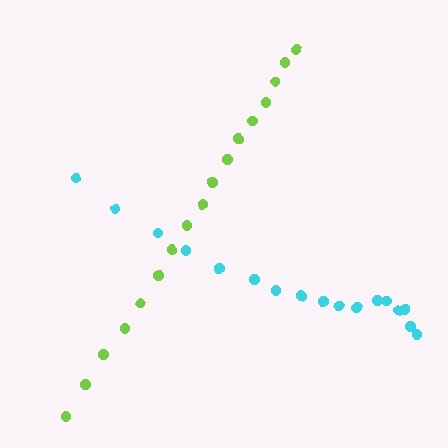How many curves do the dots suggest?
There are 2 distinct paths.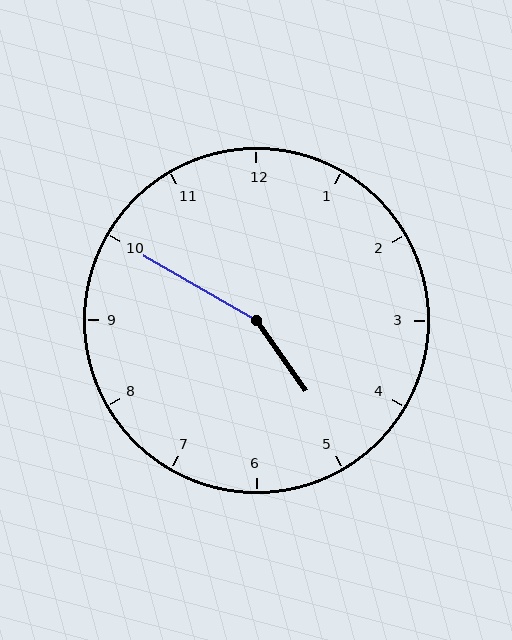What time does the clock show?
4:50.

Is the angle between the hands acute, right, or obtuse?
It is obtuse.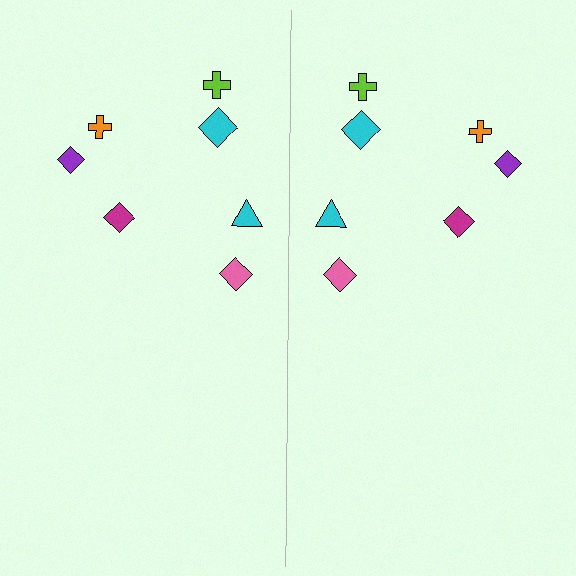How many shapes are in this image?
There are 14 shapes in this image.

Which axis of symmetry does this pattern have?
The pattern has a vertical axis of symmetry running through the center of the image.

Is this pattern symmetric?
Yes, this pattern has bilateral (reflection) symmetry.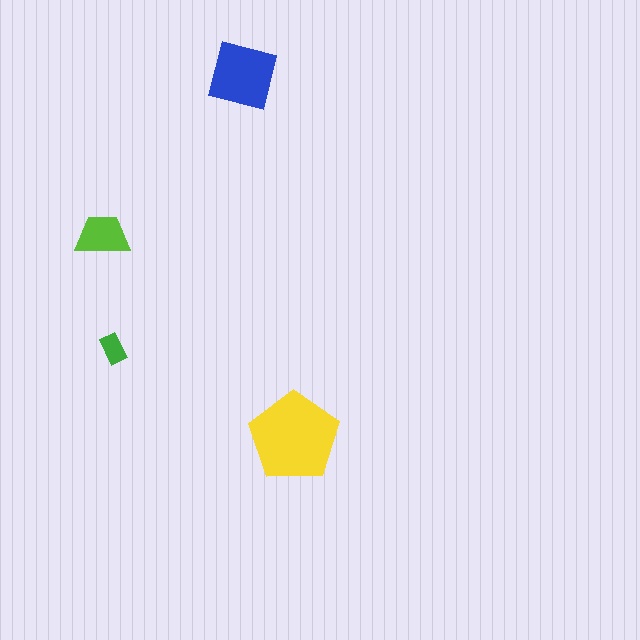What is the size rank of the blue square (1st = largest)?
2nd.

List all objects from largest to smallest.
The yellow pentagon, the blue square, the lime trapezoid, the green rectangle.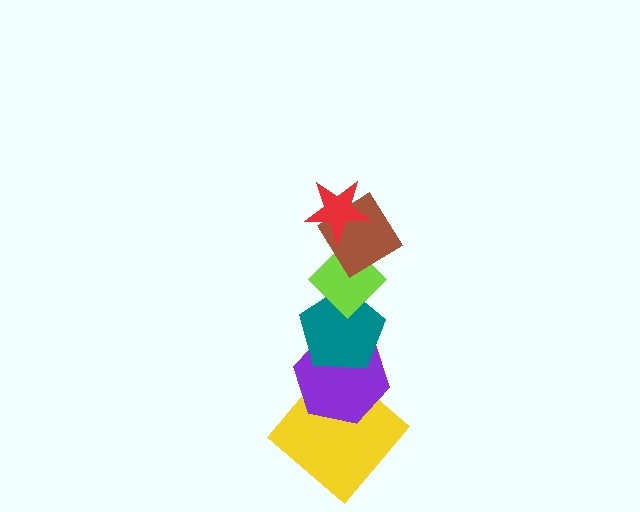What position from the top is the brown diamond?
The brown diamond is 2nd from the top.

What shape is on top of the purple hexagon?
The teal pentagon is on top of the purple hexagon.